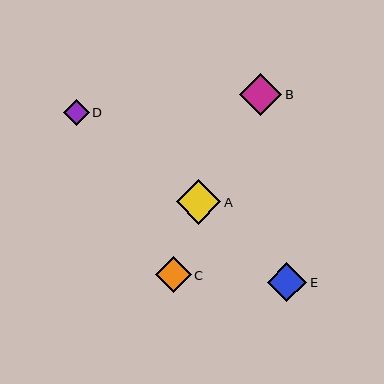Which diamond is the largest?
Diamond A is the largest with a size of approximately 45 pixels.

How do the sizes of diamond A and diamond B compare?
Diamond A and diamond B are approximately the same size.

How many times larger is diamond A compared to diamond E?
Diamond A is approximately 1.1 times the size of diamond E.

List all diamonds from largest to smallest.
From largest to smallest: A, B, E, C, D.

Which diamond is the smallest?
Diamond D is the smallest with a size of approximately 26 pixels.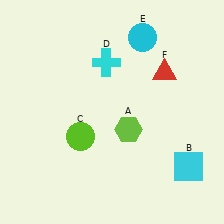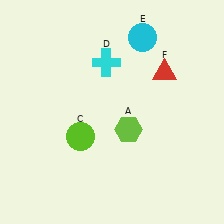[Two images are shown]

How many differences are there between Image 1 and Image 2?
There is 1 difference between the two images.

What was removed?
The cyan square (B) was removed in Image 2.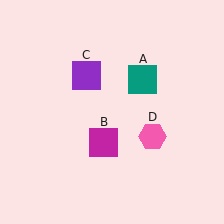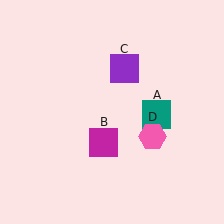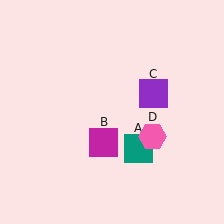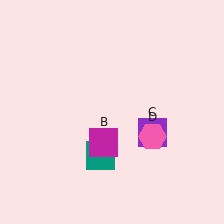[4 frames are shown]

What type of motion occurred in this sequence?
The teal square (object A), purple square (object C) rotated clockwise around the center of the scene.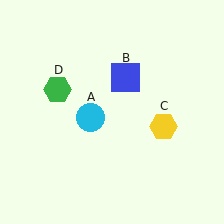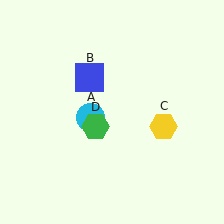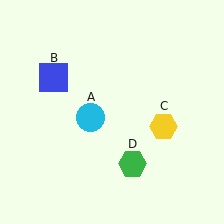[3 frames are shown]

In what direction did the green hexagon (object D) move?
The green hexagon (object D) moved down and to the right.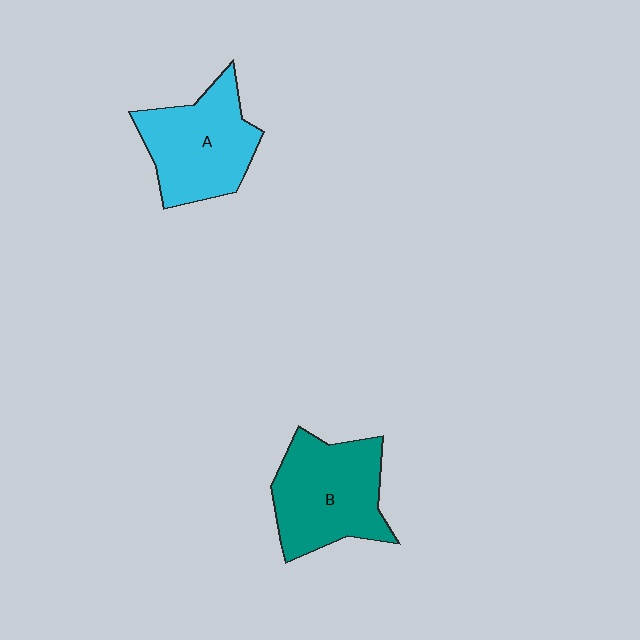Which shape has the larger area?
Shape B (teal).